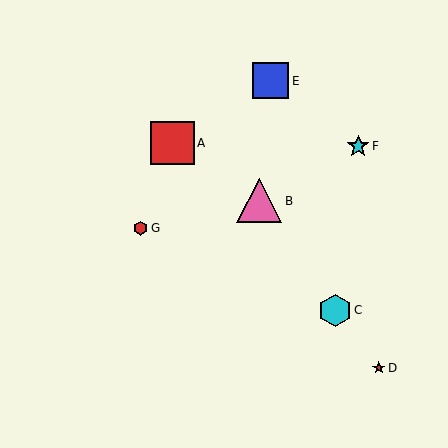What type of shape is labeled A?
Shape A is a red square.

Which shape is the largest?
The pink triangle (labeled B) is the largest.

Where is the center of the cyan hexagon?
The center of the cyan hexagon is at (335, 310).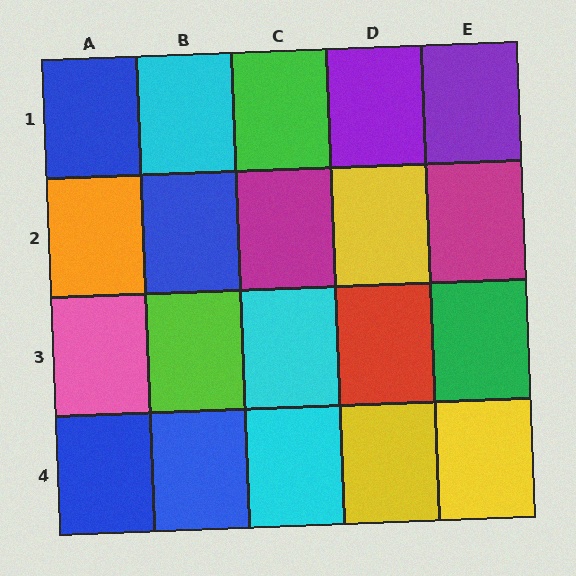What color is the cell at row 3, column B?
Lime.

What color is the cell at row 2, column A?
Orange.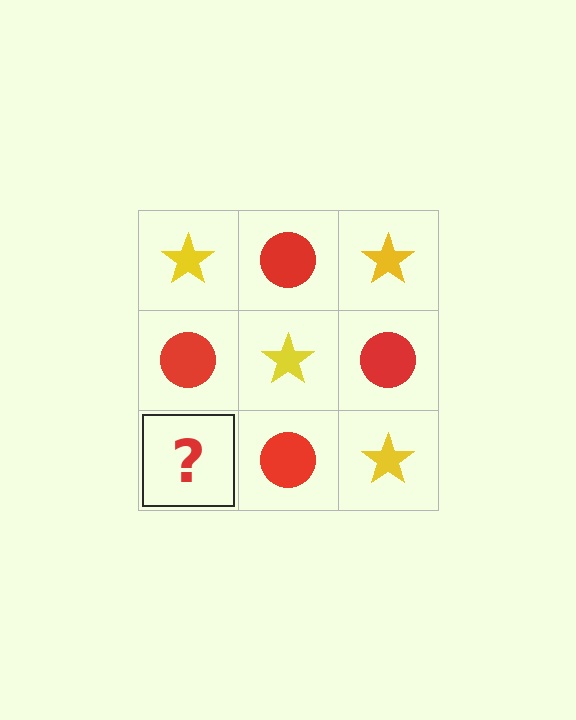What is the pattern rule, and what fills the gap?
The rule is that it alternates yellow star and red circle in a checkerboard pattern. The gap should be filled with a yellow star.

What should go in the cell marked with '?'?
The missing cell should contain a yellow star.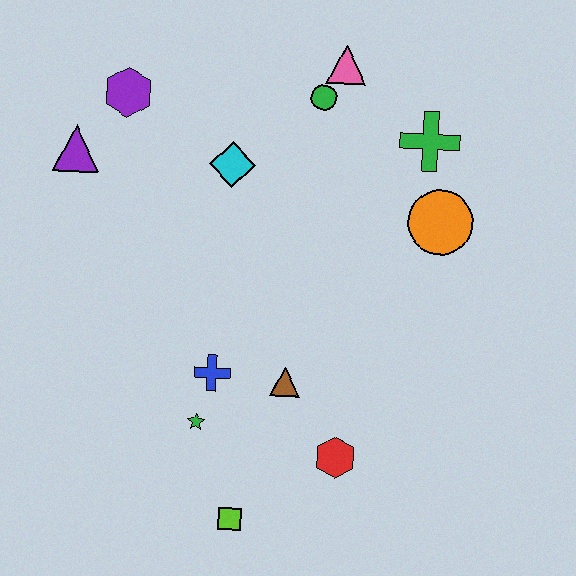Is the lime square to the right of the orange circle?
No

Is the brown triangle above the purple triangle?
No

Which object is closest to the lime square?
The green star is closest to the lime square.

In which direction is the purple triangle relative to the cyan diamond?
The purple triangle is to the left of the cyan diamond.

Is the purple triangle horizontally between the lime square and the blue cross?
No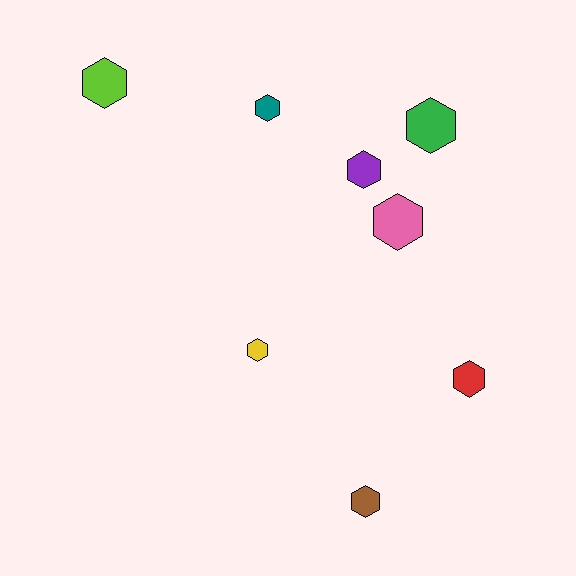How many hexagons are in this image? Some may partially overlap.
There are 8 hexagons.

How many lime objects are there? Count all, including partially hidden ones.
There is 1 lime object.